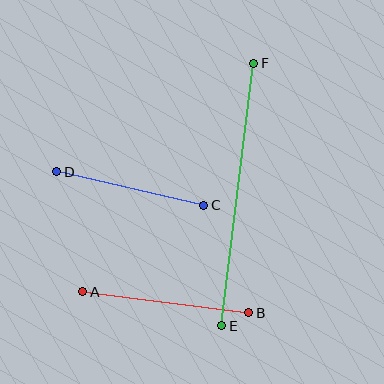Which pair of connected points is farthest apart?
Points E and F are farthest apart.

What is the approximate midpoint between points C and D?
The midpoint is at approximately (130, 189) pixels.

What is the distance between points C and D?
The distance is approximately 151 pixels.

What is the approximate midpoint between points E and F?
The midpoint is at approximately (238, 195) pixels.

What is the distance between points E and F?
The distance is approximately 264 pixels.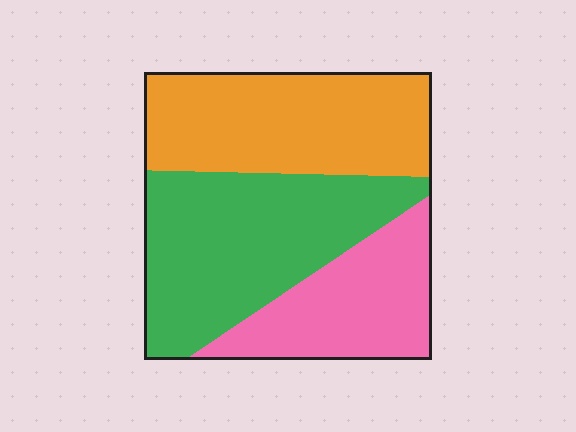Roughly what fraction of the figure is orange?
Orange takes up between a third and a half of the figure.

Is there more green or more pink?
Green.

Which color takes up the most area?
Green, at roughly 40%.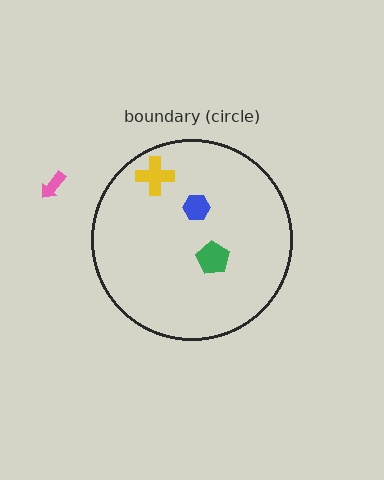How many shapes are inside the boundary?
3 inside, 1 outside.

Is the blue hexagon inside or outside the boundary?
Inside.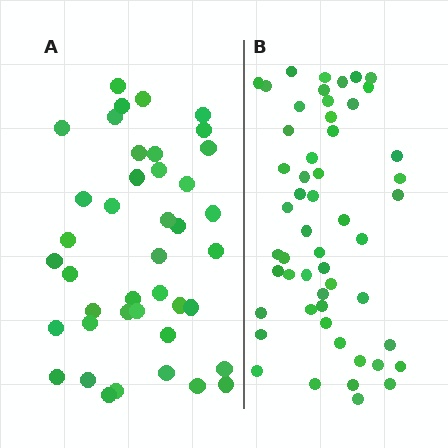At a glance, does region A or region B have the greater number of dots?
Region B (the right region) has more dots.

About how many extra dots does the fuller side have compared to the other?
Region B has roughly 12 or so more dots than region A.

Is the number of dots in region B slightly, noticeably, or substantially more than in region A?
Region B has noticeably more, but not dramatically so. The ratio is roughly 1.3 to 1.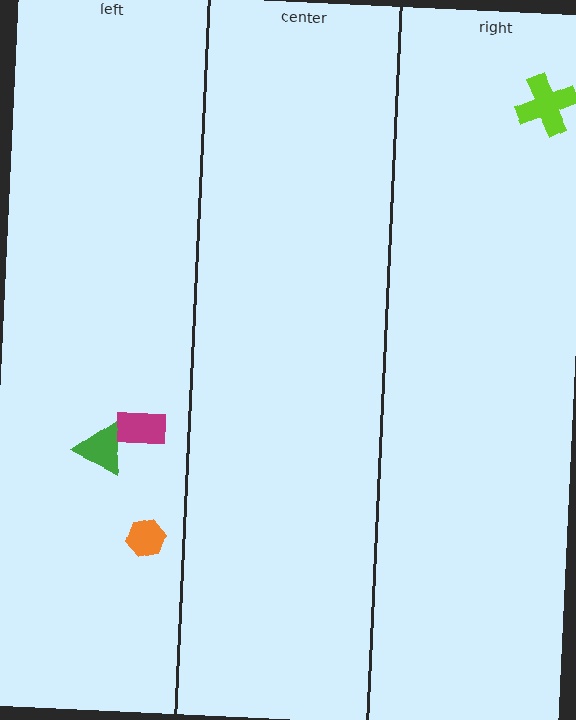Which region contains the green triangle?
The left region.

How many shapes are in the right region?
1.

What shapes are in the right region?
The lime cross.